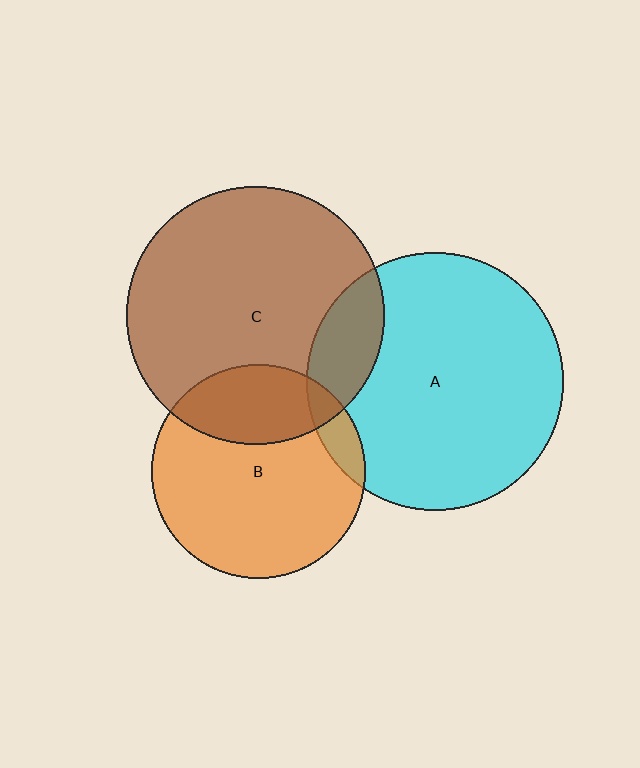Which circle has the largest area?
Circle C (brown).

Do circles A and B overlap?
Yes.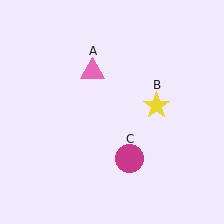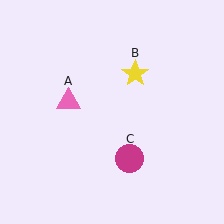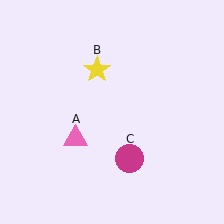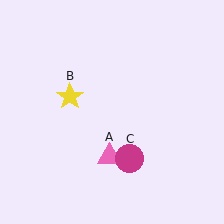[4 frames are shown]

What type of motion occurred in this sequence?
The pink triangle (object A), yellow star (object B) rotated counterclockwise around the center of the scene.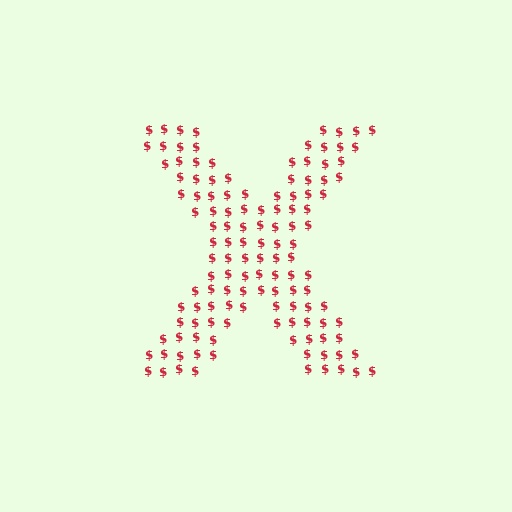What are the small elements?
The small elements are dollar signs.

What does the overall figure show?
The overall figure shows the letter X.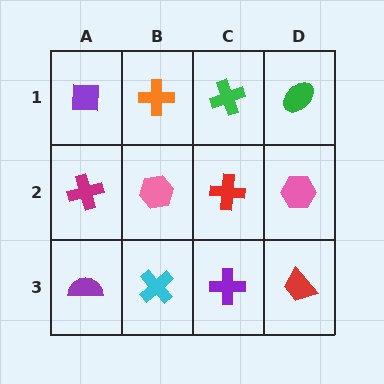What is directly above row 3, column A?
A magenta cross.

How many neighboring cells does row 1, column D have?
2.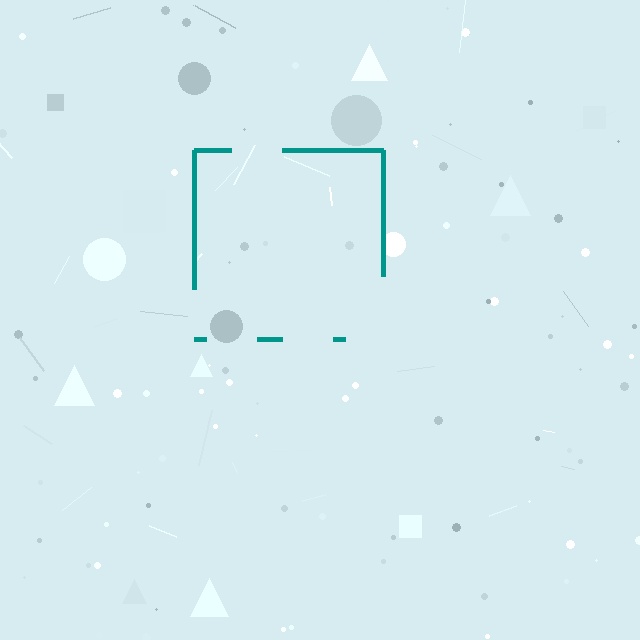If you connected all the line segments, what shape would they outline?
They would outline a square.